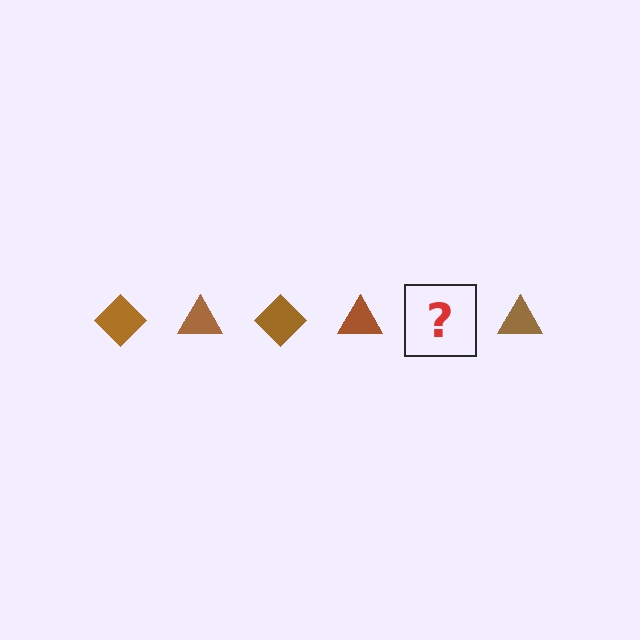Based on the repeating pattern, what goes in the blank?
The blank should be a brown diamond.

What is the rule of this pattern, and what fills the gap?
The rule is that the pattern cycles through diamond, triangle shapes in brown. The gap should be filled with a brown diamond.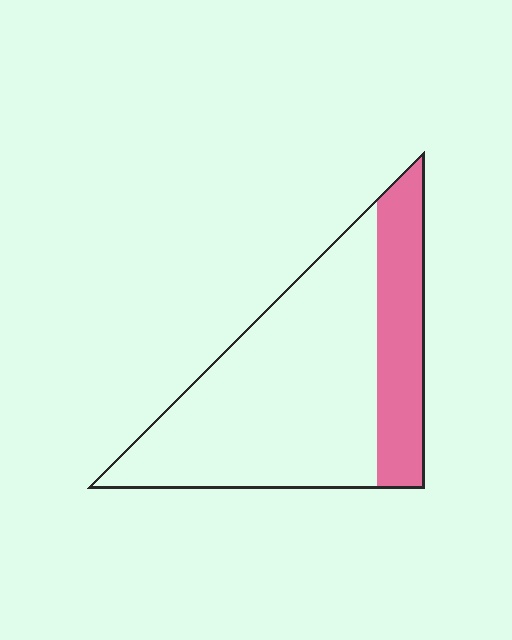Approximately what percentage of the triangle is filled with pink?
Approximately 25%.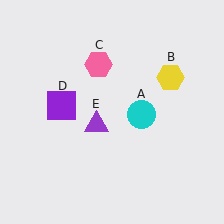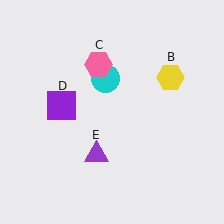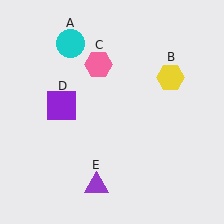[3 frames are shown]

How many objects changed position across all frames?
2 objects changed position: cyan circle (object A), purple triangle (object E).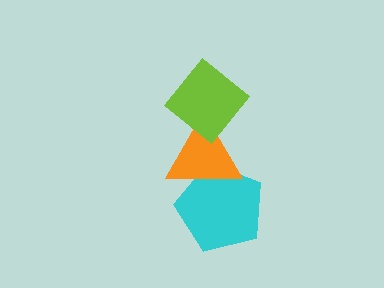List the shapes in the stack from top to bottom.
From top to bottom: the lime diamond, the orange triangle, the cyan pentagon.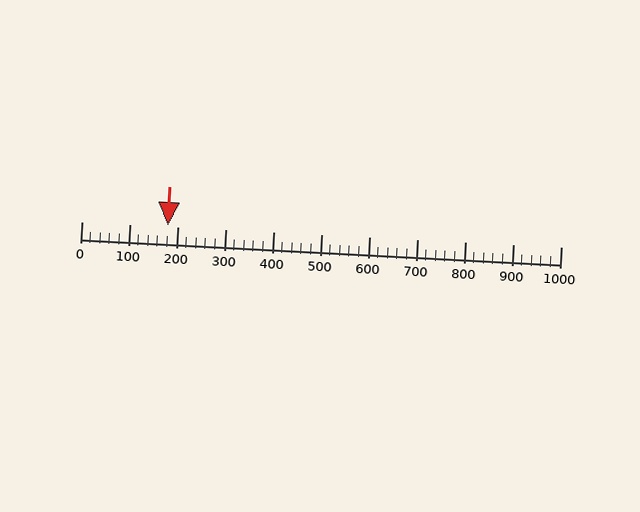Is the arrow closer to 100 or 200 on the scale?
The arrow is closer to 200.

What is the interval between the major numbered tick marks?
The major tick marks are spaced 100 units apart.